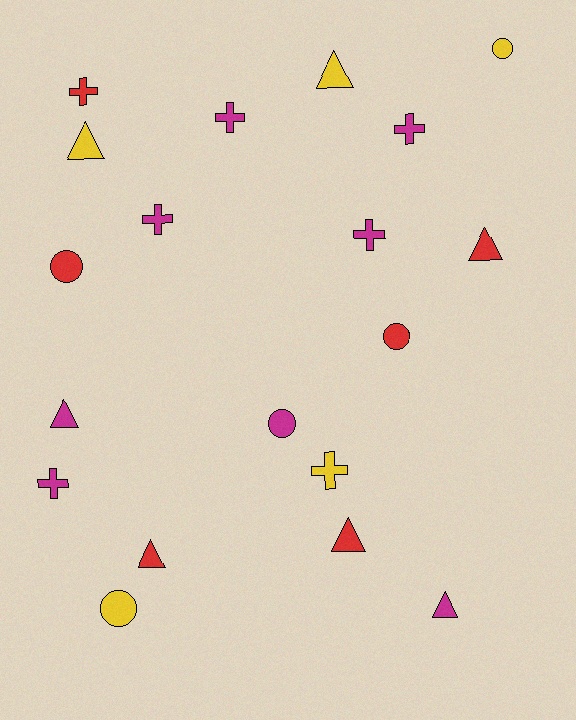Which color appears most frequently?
Magenta, with 8 objects.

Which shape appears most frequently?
Triangle, with 7 objects.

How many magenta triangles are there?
There are 2 magenta triangles.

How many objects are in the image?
There are 19 objects.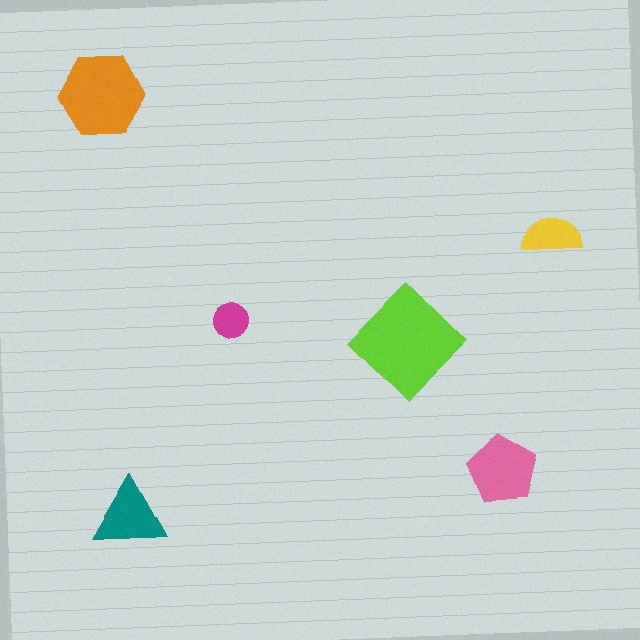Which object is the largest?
The lime diamond.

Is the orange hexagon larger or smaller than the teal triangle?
Larger.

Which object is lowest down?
The teal triangle is bottommost.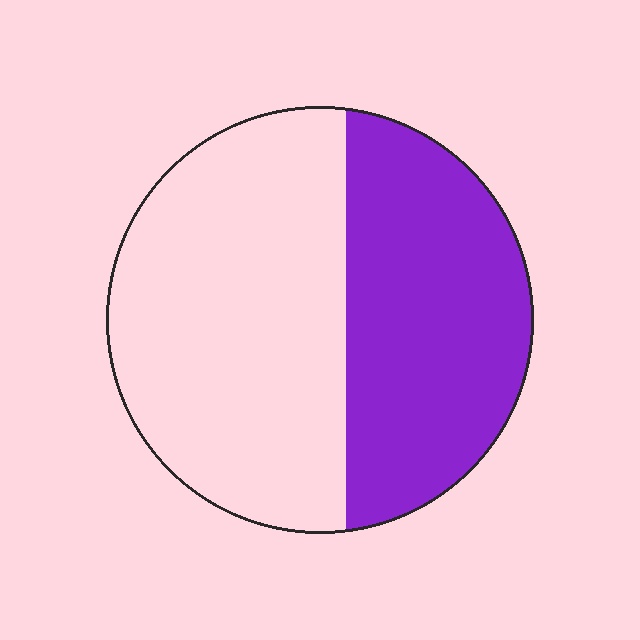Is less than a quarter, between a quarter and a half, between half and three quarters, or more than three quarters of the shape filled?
Between a quarter and a half.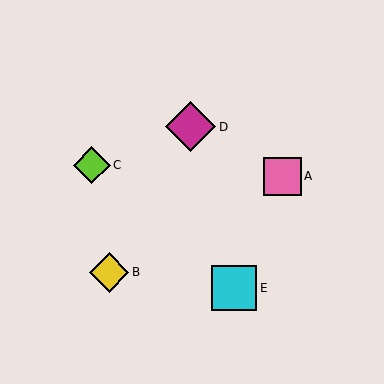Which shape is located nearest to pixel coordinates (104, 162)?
The lime diamond (labeled C) at (92, 165) is nearest to that location.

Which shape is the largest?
The magenta diamond (labeled D) is the largest.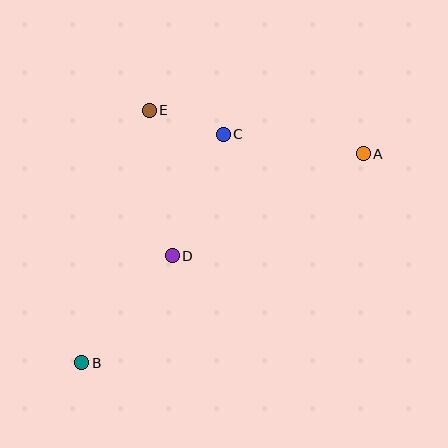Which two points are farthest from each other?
Points A and B are farthest from each other.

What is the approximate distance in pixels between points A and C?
The distance between A and C is approximately 141 pixels.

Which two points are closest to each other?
Points C and E are closest to each other.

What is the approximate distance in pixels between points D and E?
The distance between D and E is approximately 147 pixels.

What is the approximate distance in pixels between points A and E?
The distance between A and E is approximately 218 pixels.